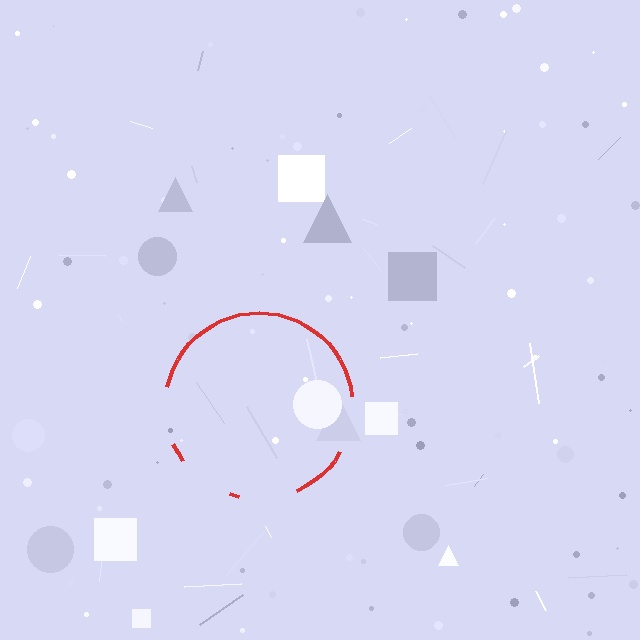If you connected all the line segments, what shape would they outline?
They would outline a circle.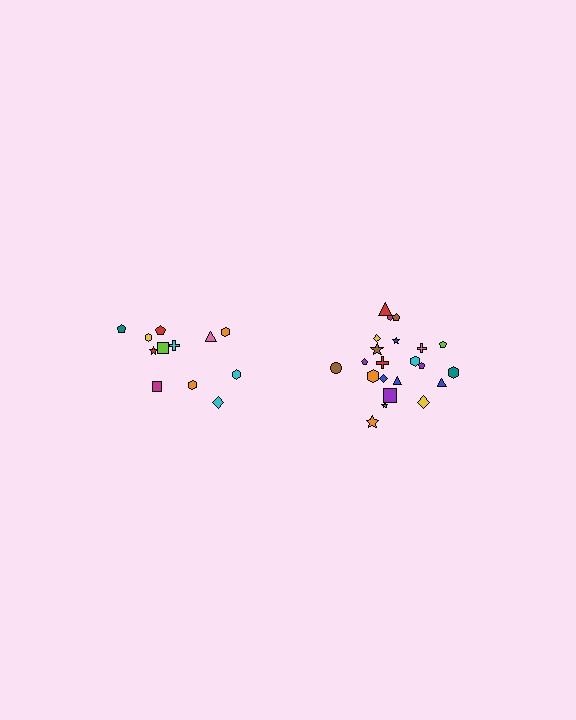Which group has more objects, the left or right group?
The right group.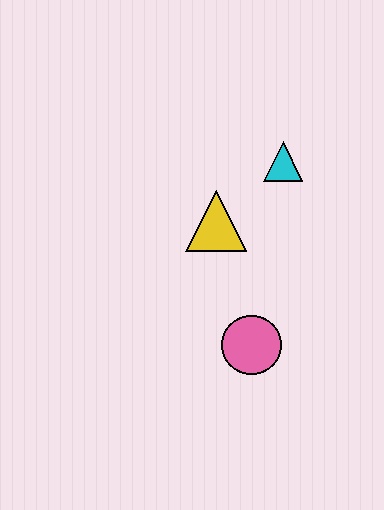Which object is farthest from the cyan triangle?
The pink circle is farthest from the cyan triangle.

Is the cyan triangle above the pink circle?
Yes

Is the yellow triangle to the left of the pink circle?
Yes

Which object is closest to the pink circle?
The yellow triangle is closest to the pink circle.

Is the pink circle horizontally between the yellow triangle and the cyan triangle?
Yes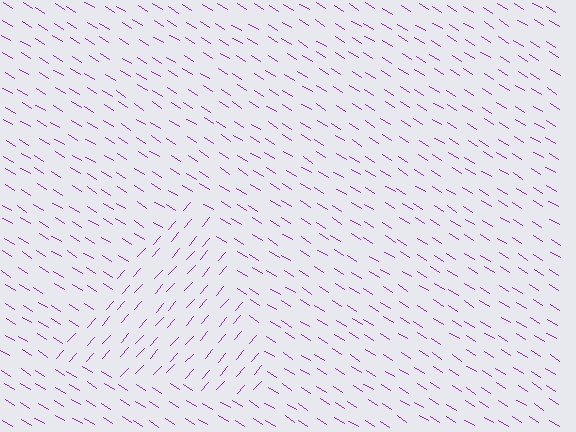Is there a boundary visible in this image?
Yes, there is a texture boundary formed by a change in line orientation.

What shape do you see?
I see a triangle.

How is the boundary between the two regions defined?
The boundary is defined purely by a change in line orientation (approximately 81 degrees difference). All lines are the same color and thickness.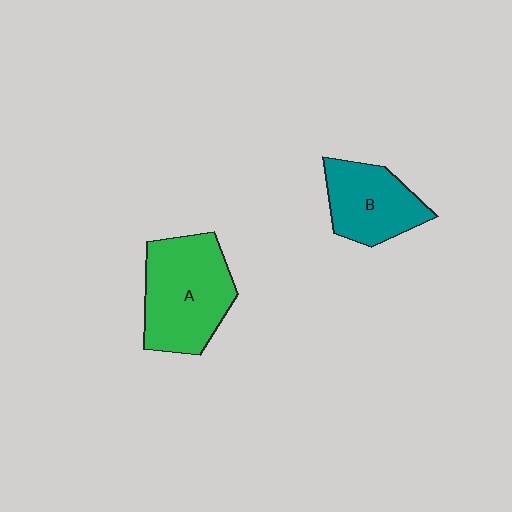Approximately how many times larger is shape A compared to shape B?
Approximately 1.4 times.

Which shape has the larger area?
Shape A (green).